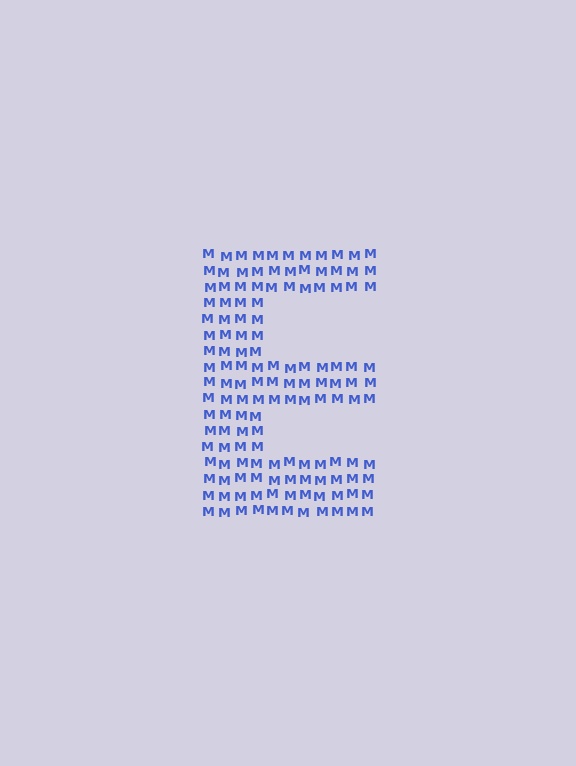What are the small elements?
The small elements are letter M's.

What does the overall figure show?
The overall figure shows the letter E.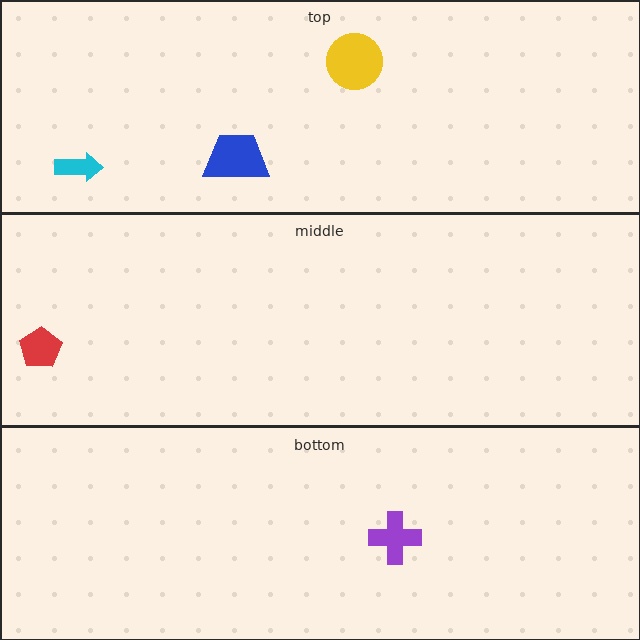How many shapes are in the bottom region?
1.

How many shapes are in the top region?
3.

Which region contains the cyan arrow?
The top region.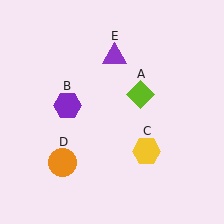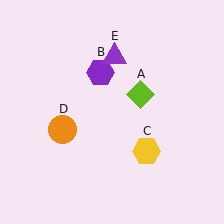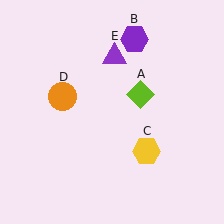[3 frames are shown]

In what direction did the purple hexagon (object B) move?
The purple hexagon (object B) moved up and to the right.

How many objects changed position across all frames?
2 objects changed position: purple hexagon (object B), orange circle (object D).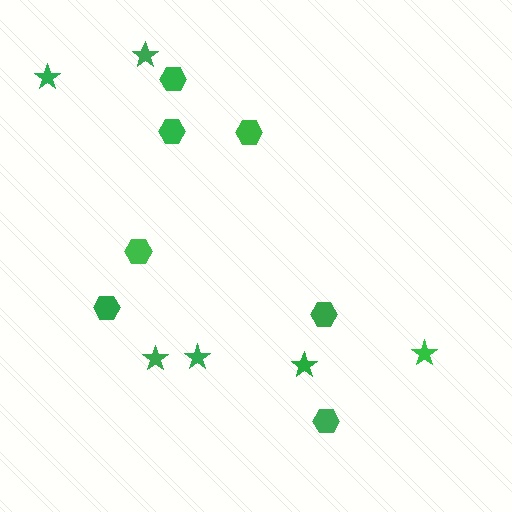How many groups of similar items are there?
There are 2 groups: one group of stars (6) and one group of hexagons (7).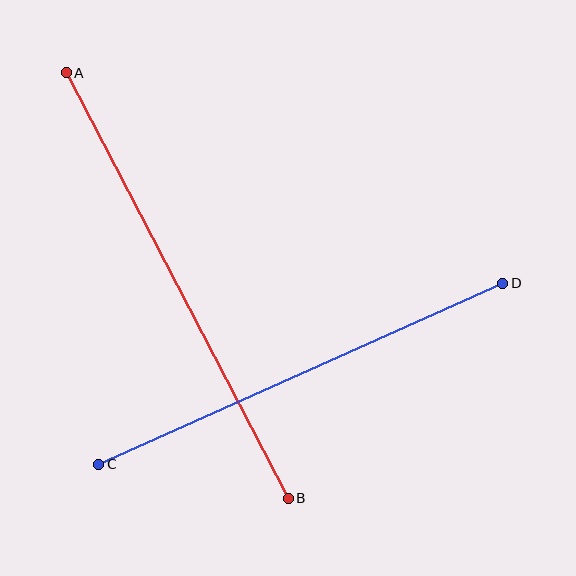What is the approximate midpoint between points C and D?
The midpoint is at approximately (301, 374) pixels.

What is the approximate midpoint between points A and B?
The midpoint is at approximately (177, 286) pixels.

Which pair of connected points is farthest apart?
Points A and B are farthest apart.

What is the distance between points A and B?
The distance is approximately 480 pixels.